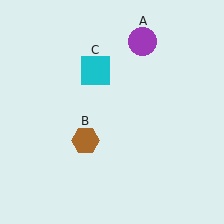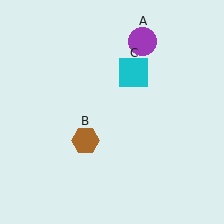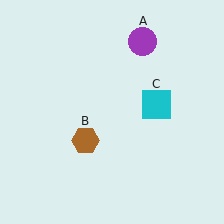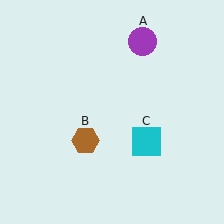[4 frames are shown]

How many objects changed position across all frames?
1 object changed position: cyan square (object C).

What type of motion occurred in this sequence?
The cyan square (object C) rotated clockwise around the center of the scene.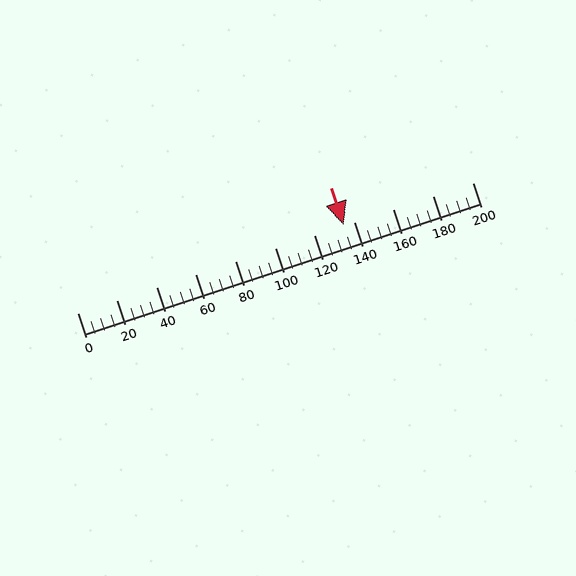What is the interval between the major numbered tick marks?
The major tick marks are spaced 20 units apart.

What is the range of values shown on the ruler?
The ruler shows values from 0 to 200.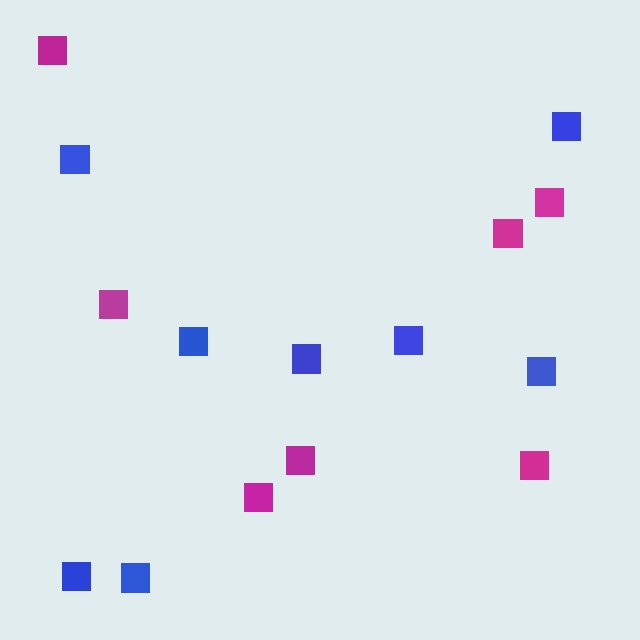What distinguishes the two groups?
There are 2 groups: one group of blue squares (8) and one group of magenta squares (7).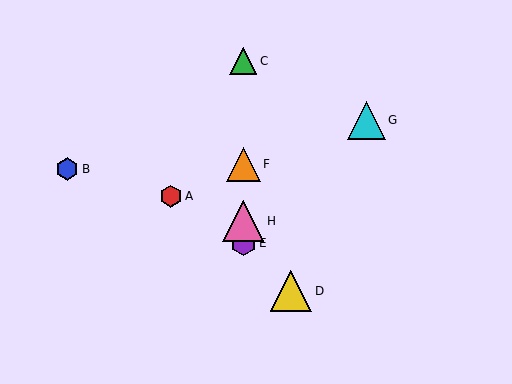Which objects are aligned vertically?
Objects C, E, F, H are aligned vertically.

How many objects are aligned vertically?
4 objects (C, E, F, H) are aligned vertically.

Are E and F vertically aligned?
Yes, both are at x≈243.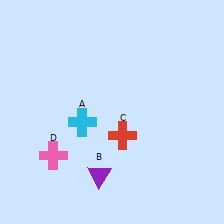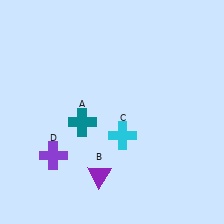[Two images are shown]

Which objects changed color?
A changed from cyan to teal. C changed from red to cyan. D changed from pink to purple.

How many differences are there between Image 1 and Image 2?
There are 3 differences between the two images.